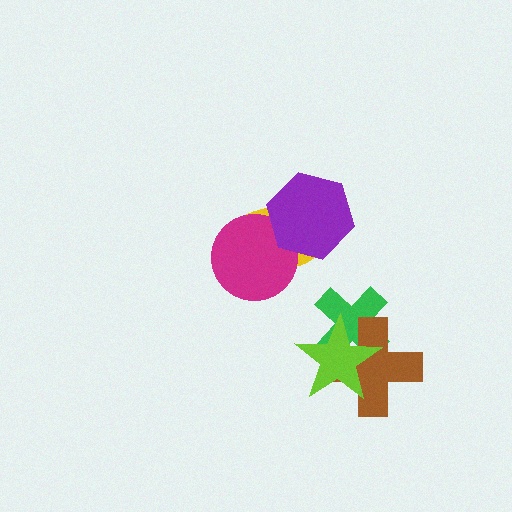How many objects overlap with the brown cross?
2 objects overlap with the brown cross.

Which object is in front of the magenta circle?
The purple hexagon is in front of the magenta circle.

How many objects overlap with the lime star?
2 objects overlap with the lime star.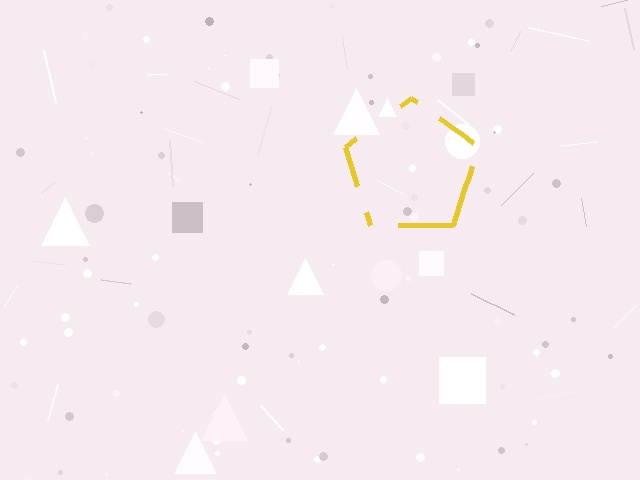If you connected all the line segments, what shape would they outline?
They would outline a pentagon.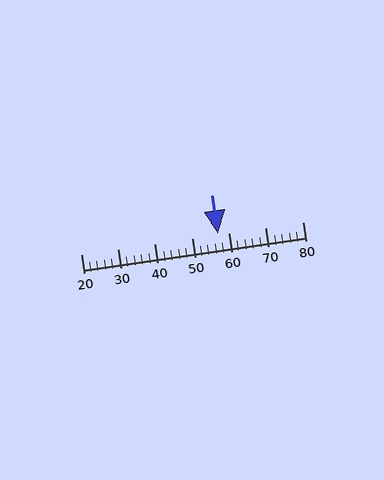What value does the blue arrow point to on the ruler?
The blue arrow points to approximately 57.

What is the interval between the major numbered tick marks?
The major tick marks are spaced 10 units apart.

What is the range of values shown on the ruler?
The ruler shows values from 20 to 80.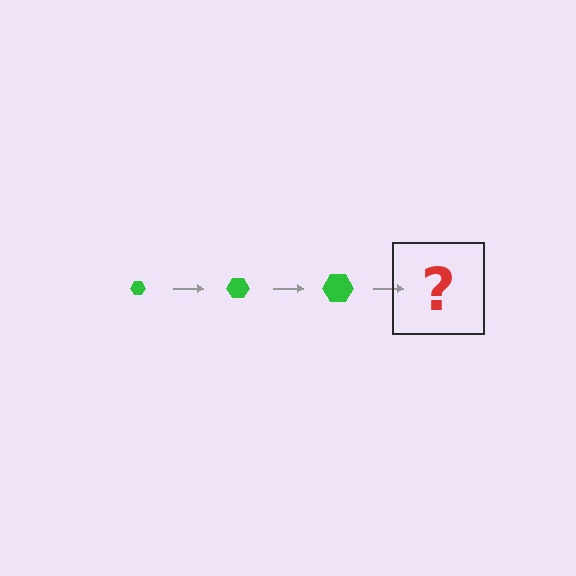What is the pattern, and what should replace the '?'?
The pattern is that the hexagon gets progressively larger each step. The '?' should be a green hexagon, larger than the previous one.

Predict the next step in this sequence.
The next step is a green hexagon, larger than the previous one.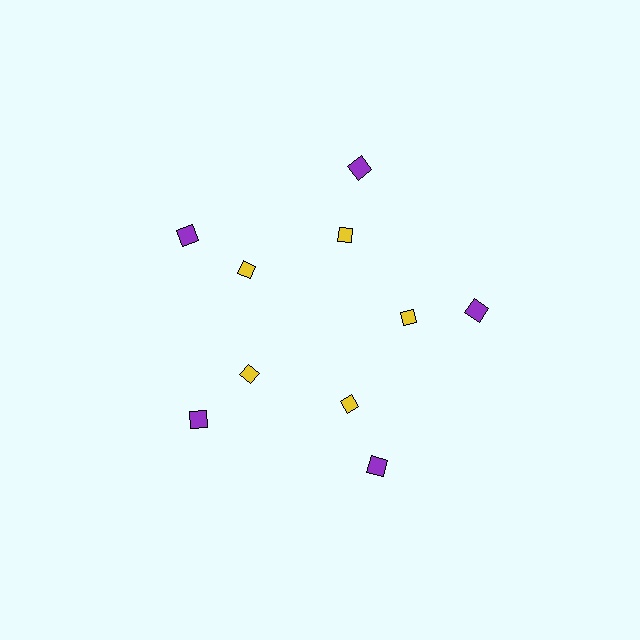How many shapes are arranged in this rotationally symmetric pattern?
There are 10 shapes, arranged in 5 groups of 2.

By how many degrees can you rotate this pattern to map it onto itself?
The pattern maps onto itself every 72 degrees of rotation.